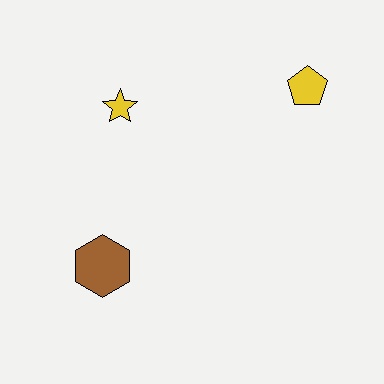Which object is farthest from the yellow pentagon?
The brown hexagon is farthest from the yellow pentagon.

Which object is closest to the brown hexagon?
The yellow star is closest to the brown hexagon.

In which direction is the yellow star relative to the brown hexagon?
The yellow star is above the brown hexagon.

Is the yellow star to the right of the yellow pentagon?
No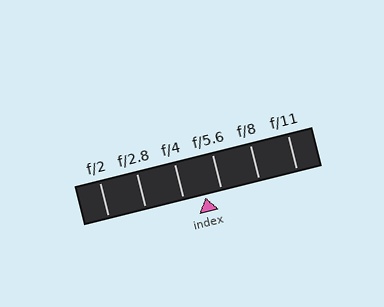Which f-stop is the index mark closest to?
The index mark is closest to f/5.6.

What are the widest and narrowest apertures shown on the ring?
The widest aperture shown is f/2 and the narrowest is f/11.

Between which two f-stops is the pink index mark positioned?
The index mark is between f/4 and f/5.6.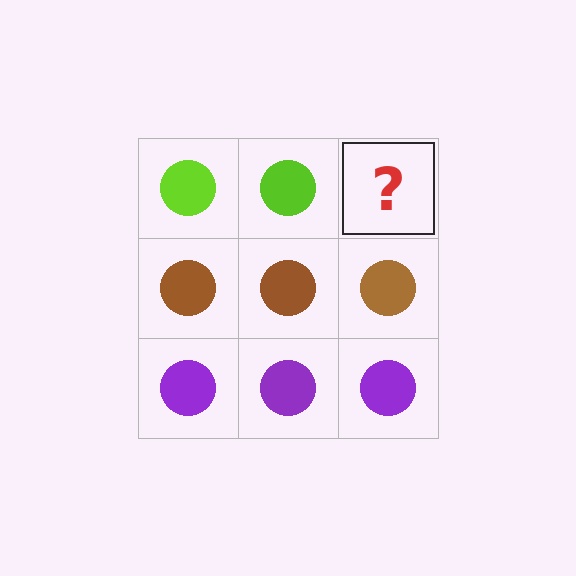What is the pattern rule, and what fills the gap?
The rule is that each row has a consistent color. The gap should be filled with a lime circle.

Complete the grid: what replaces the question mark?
The question mark should be replaced with a lime circle.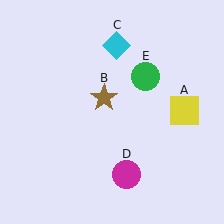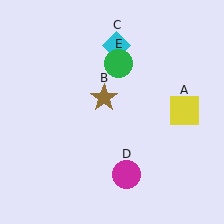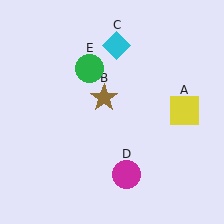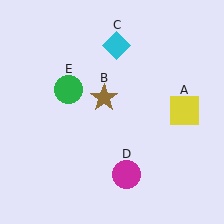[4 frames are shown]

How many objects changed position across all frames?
1 object changed position: green circle (object E).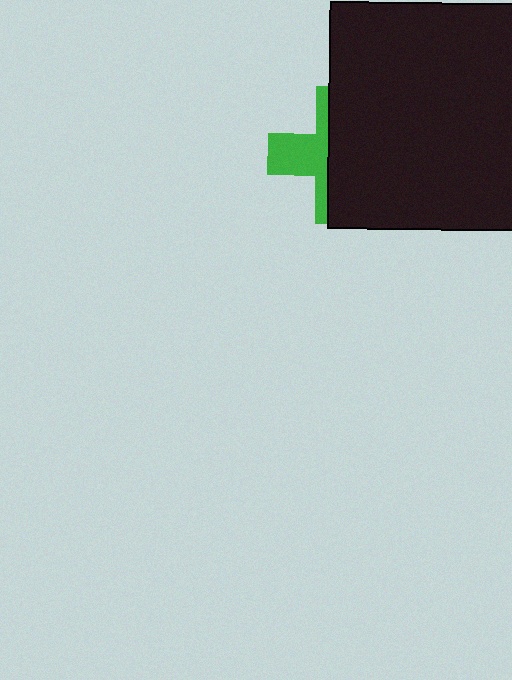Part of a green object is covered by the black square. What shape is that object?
It is a cross.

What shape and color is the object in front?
The object in front is a black square.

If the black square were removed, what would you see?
You would see the complete green cross.